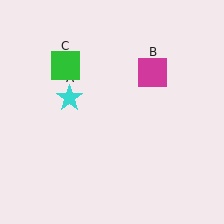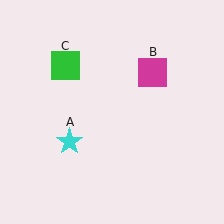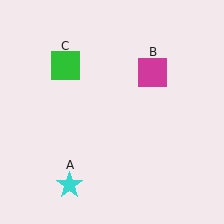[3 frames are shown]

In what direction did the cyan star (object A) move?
The cyan star (object A) moved down.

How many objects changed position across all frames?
1 object changed position: cyan star (object A).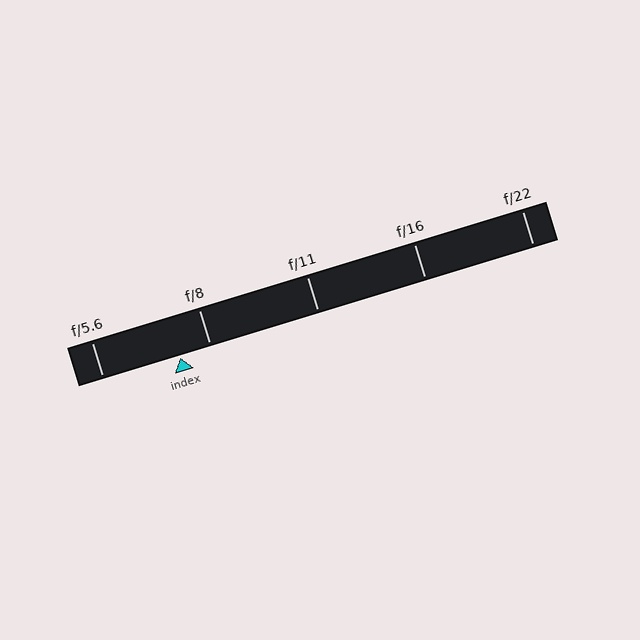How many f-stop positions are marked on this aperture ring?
There are 5 f-stop positions marked.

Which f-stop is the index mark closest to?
The index mark is closest to f/8.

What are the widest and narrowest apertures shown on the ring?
The widest aperture shown is f/5.6 and the narrowest is f/22.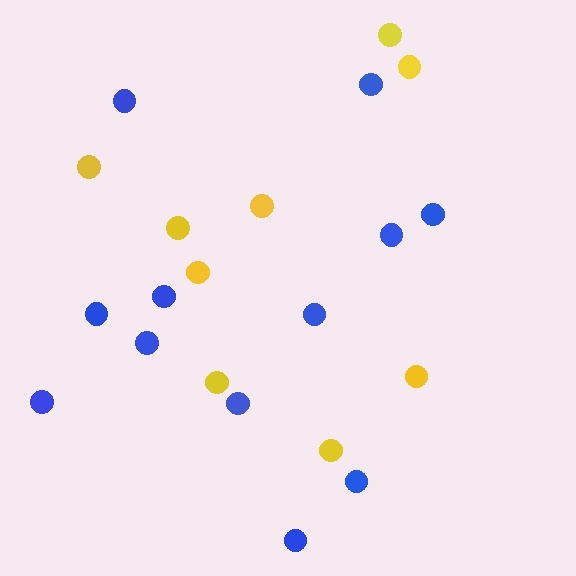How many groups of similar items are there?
There are 2 groups: one group of blue circles (12) and one group of yellow circles (9).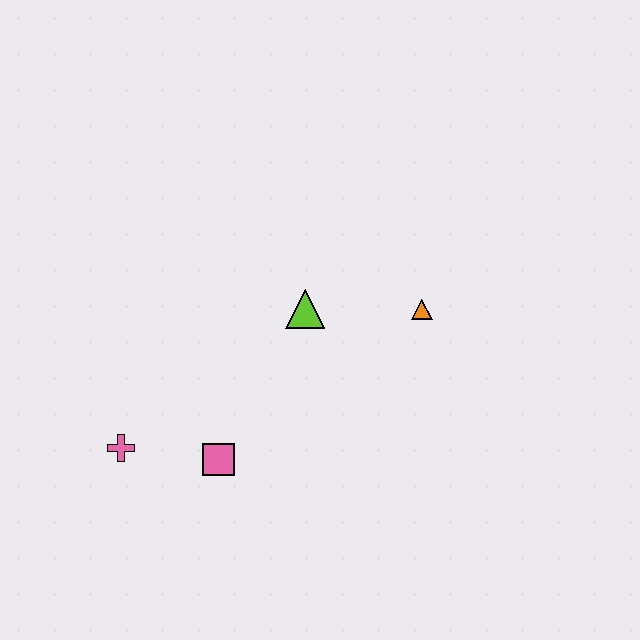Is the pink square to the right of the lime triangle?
No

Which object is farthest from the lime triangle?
The pink cross is farthest from the lime triangle.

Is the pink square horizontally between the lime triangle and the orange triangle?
No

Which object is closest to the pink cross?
The pink square is closest to the pink cross.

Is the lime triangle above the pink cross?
Yes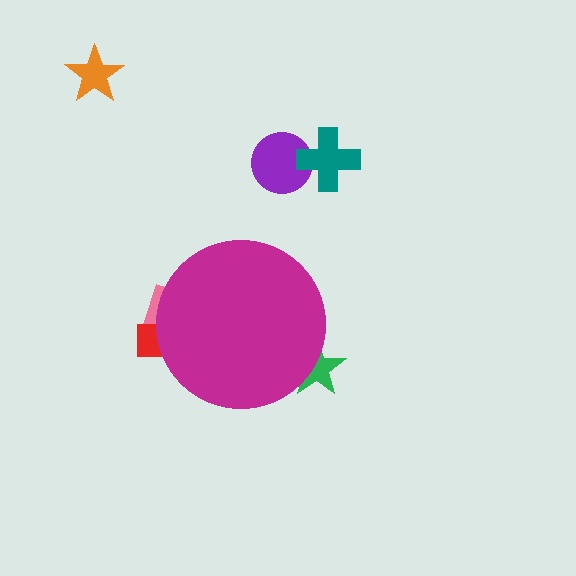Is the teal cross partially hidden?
No, the teal cross is fully visible.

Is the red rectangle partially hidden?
Yes, the red rectangle is partially hidden behind the magenta circle.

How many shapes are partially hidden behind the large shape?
3 shapes are partially hidden.